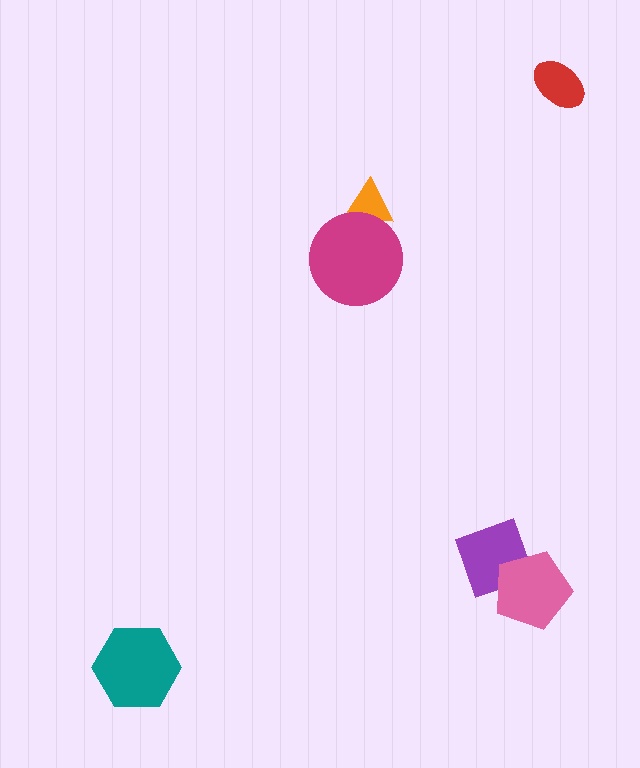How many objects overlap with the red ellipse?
0 objects overlap with the red ellipse.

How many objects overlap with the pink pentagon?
1 object overlaps with the pink pentagon.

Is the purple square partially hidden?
Yes, it is partially covered by another shape.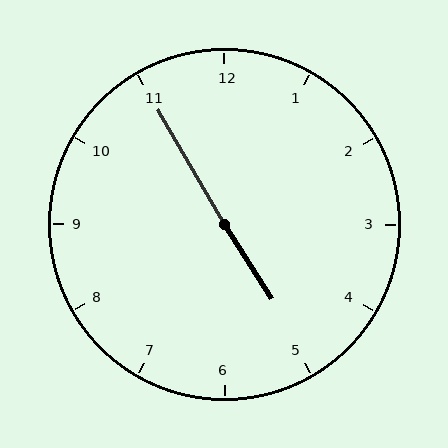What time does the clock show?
4:55.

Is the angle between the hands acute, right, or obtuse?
It is obtuse.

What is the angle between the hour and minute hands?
Approximately 178 degrees.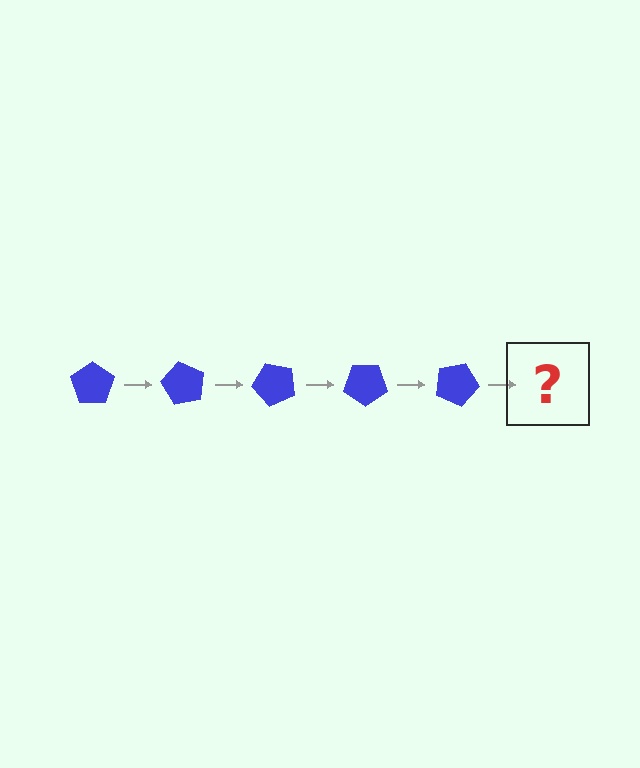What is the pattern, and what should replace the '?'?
The pattern is that the pentagon rotates 60 degrees each step. The '?' should be a blue pentagon rotated 300 degrees.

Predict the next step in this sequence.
The next step is a blue pentagon rotated 300 degrees.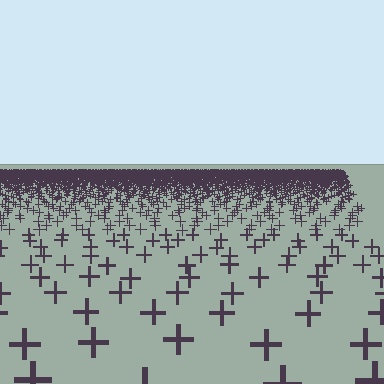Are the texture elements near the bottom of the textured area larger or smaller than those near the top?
Larger. Near the bottom, elements are closer to the viewer and appear at a bigger on-screen size.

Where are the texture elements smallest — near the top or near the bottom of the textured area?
Near the top.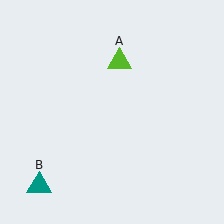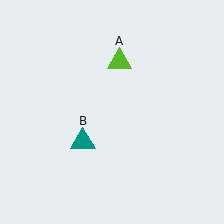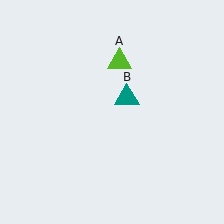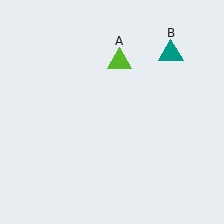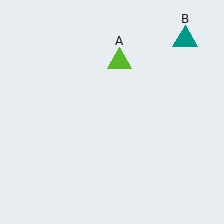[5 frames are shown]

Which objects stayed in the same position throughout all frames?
Lime triangle (object A) remained stationary.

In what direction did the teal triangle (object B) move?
The teal triangle (object B) moved up and to the right.